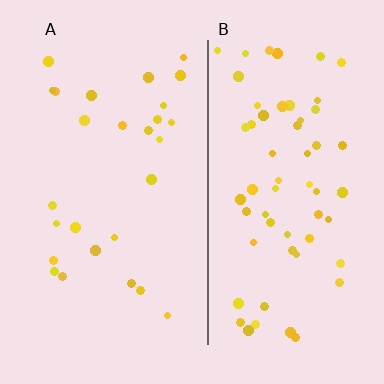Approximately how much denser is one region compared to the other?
Approximately 2.2× — region B over region A.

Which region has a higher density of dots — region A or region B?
B (the right).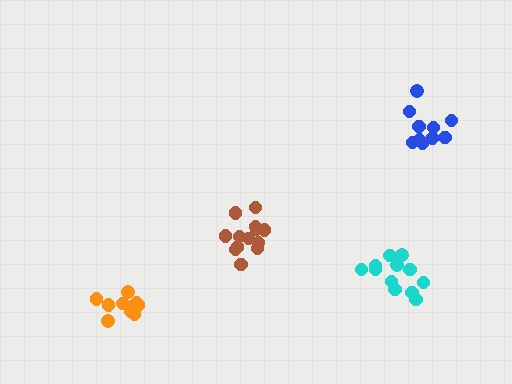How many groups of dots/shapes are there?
There are 4 groups.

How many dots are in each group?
Group 1: 12 dots, Group 2: 10 dots, Group 3: 10 dots, Group 4: 13 dots (45 total).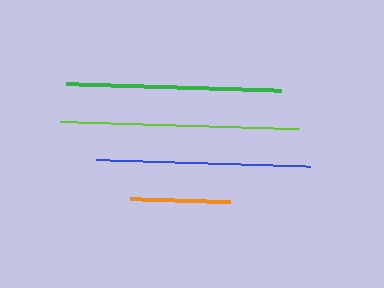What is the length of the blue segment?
The blue segment is approximately 214 pixels long.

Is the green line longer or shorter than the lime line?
The lime line is longer than the green line.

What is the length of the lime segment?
The lime segment is approximately 239 pixels long.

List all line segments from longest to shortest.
From longest to shortest: lime, green, blue, orange.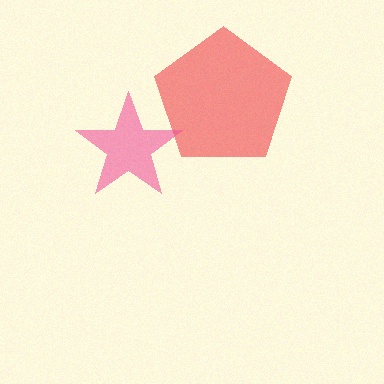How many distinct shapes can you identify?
There are 2 distinct shapes: a red pentagon, a pink star.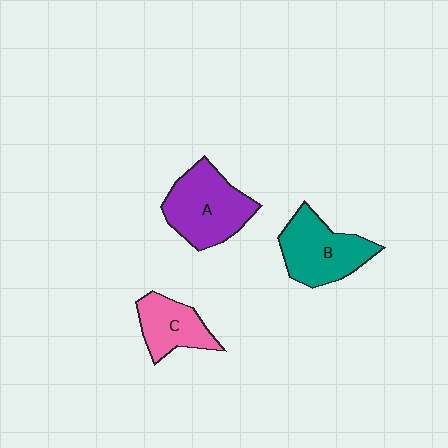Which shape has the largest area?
Shape A (purple).